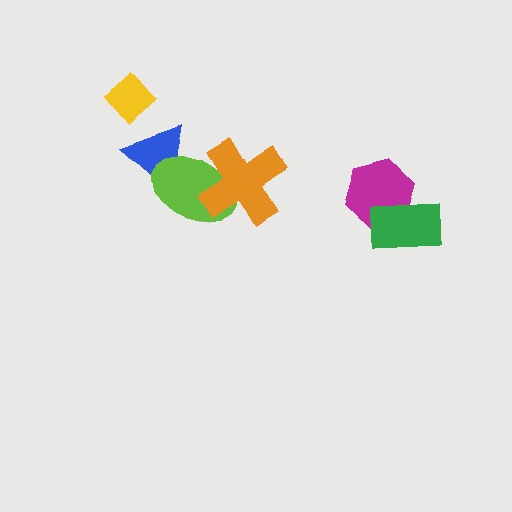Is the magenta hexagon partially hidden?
Yes, it is partially covered by another shape.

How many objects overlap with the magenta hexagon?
1 object overlaps with the magenta hexagon.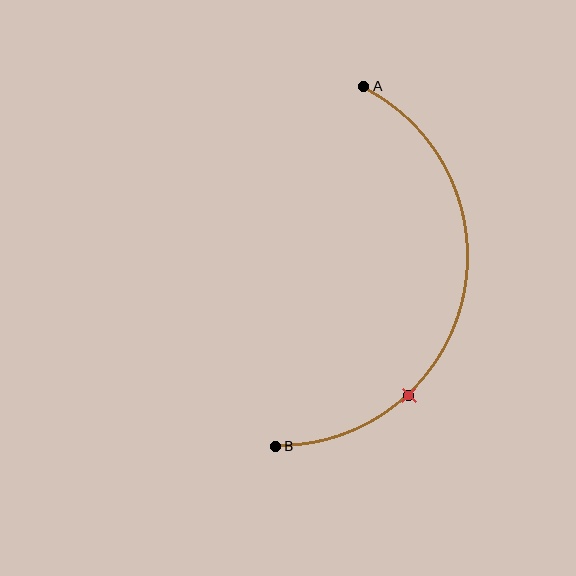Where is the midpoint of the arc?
The arc midpoint is the point on the curve farthest from the straight line joining A and B. It sits to the right of that line.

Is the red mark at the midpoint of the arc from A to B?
No. The red mark lies on the arc but is closer to endpoint B. The arc midpoint would be at the point on the curve equidistant along the arc from both A and B.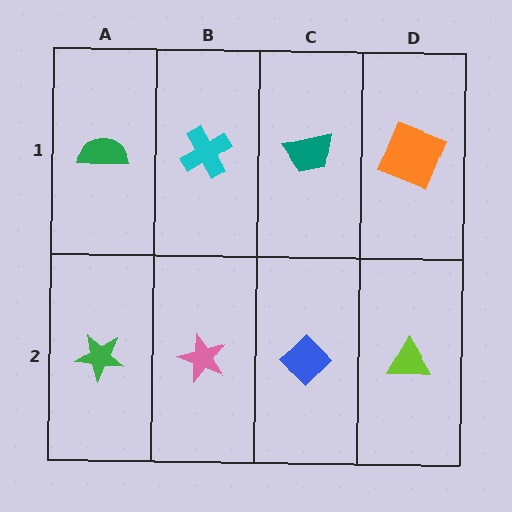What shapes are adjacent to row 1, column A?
A green star (row 2, column A), a cyan cross (row 1, column B).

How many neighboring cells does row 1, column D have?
2.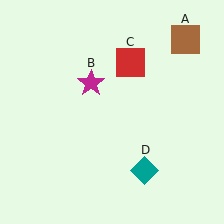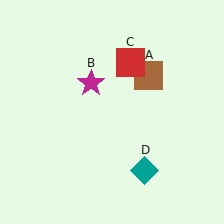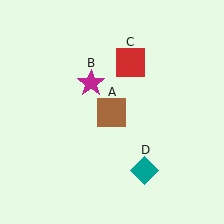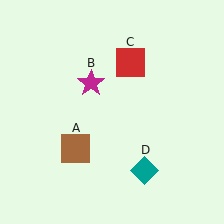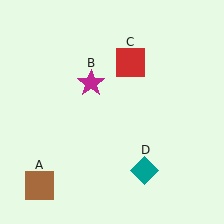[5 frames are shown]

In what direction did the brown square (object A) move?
The brown square (object A) moved down and to the left.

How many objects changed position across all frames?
1 object changed position: brown square (object A).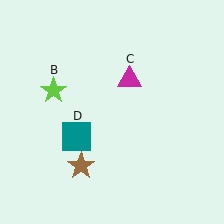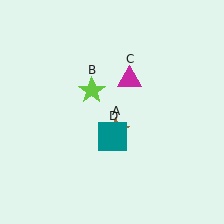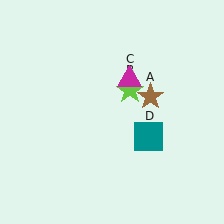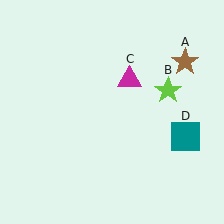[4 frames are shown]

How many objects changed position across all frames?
3 objects changed position: brown star (object A), lime star (object B), teal square (object D).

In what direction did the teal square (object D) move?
The teal square (object D) moved right.